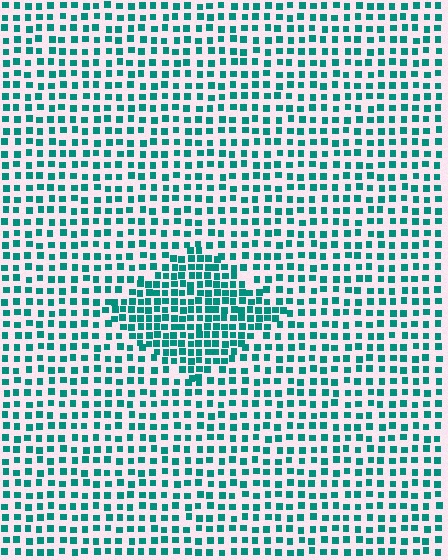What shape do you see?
I see a diamond.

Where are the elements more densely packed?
The elements are more densely packed inside the diamond boundary.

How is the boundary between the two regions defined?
The boundary is defined by a change in element density (approximately 1.8x ratio). All elements are the same color, size, and shape.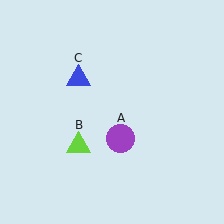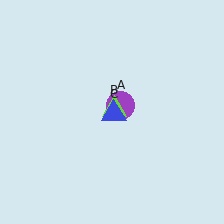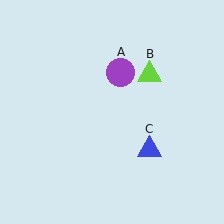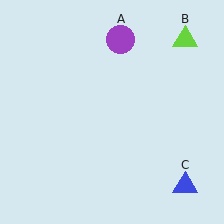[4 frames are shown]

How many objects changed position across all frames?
3 objects changed position: purple circle (object A), lime triangle (object B), blue triangle (object C).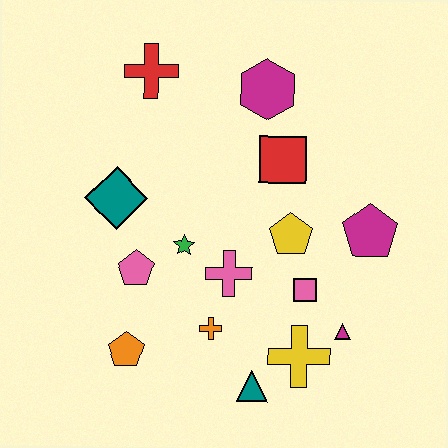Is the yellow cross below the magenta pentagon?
Yes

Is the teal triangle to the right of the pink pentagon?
Yes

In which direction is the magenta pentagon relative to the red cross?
The magenta pentagon is to the right of the red cross.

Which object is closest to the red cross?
The magenta hexagon is closest to the red cross.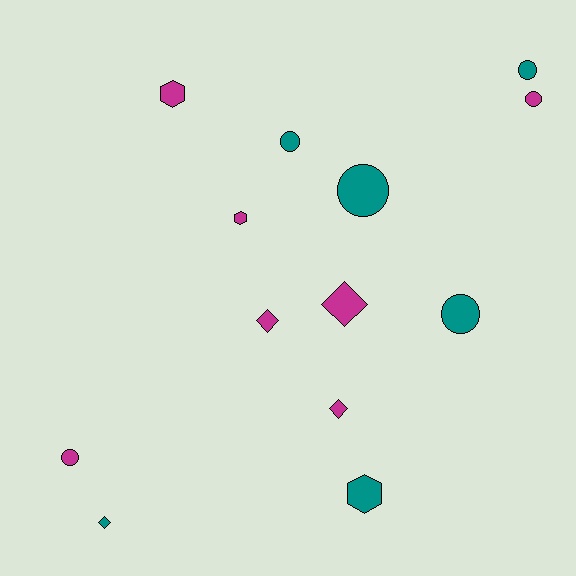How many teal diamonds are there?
There is 1 teal diamond.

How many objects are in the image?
There are 13 objects.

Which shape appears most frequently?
Circle, with 6 objects.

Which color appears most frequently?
Magenta, with 7 objects.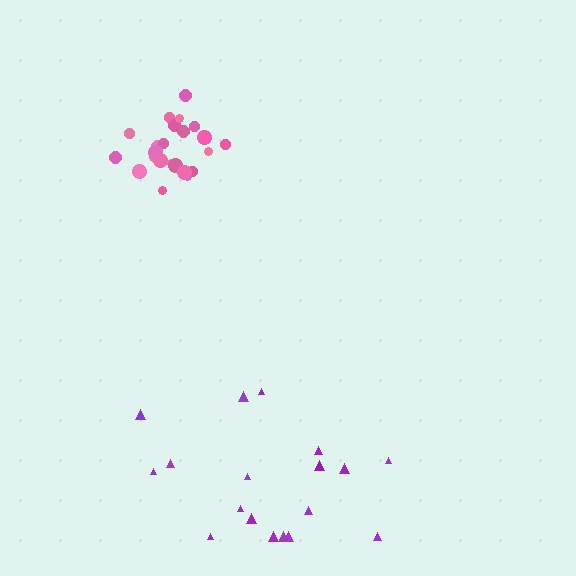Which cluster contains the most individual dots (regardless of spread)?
Pink (23).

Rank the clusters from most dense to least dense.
pink, purple.